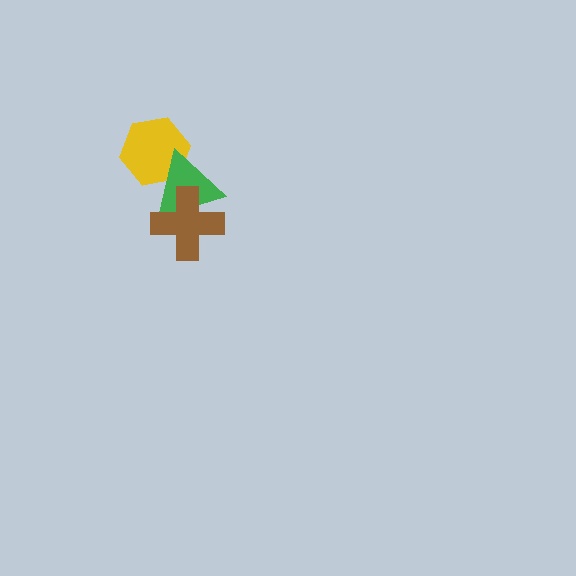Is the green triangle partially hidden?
Yes, it is partially covered by another shape.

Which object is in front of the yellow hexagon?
The green triangle is in front of the yellow hexagon.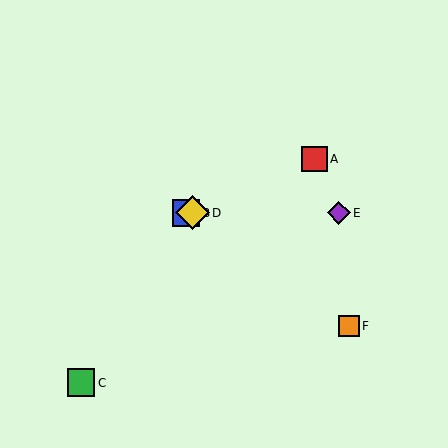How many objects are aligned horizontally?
3 objects (B, D, E) are aligned horizontally.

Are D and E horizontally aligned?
Yes, both are at y≈213.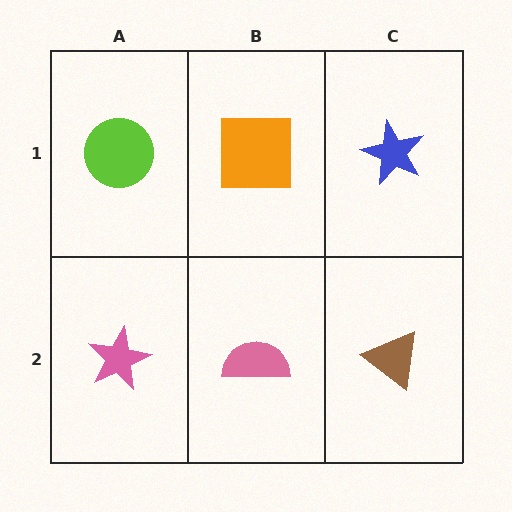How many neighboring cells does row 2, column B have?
3.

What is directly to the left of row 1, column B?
A lime circle.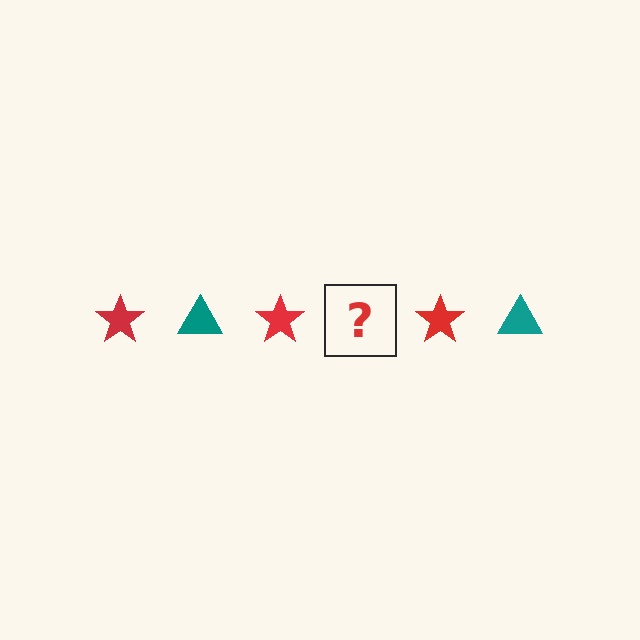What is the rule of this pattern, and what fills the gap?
The rule is that the pattern alternates between red star and teal triangle. The gap should be filled with a teal triangle.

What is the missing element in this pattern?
The missing element is a teal triangle.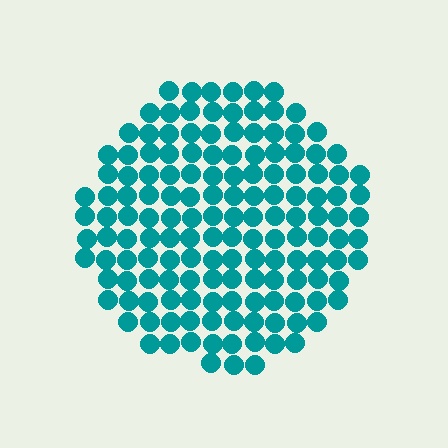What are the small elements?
The small elements are circles.